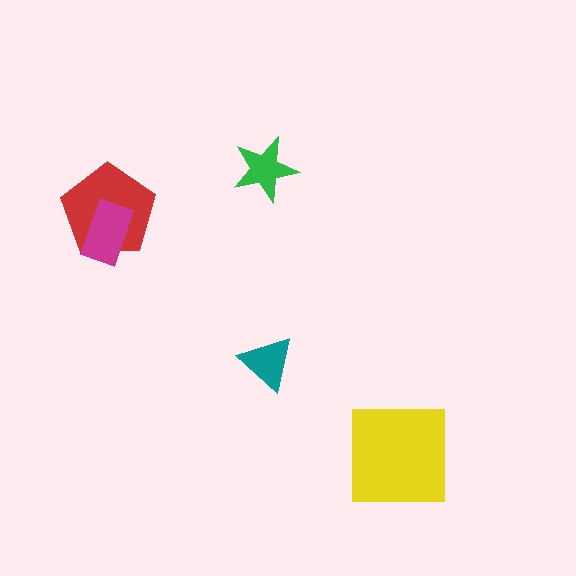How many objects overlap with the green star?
0 objects overlap with the green star.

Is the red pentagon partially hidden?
Yes, it is partially covered by another shape.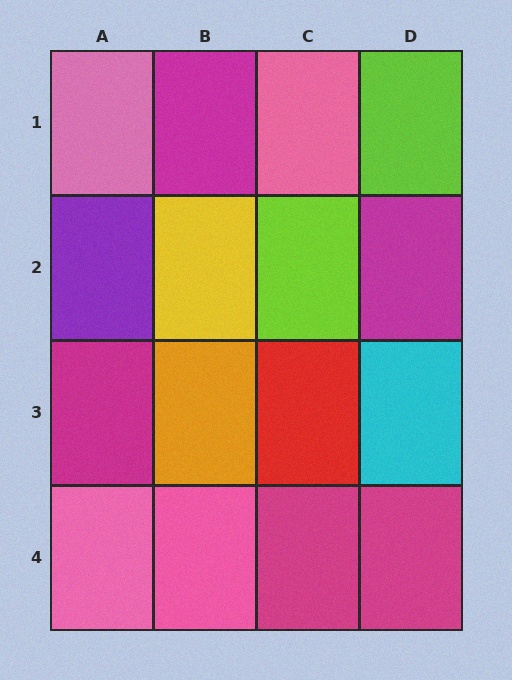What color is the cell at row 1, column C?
Pink.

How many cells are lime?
2 cells are lime.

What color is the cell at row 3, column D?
Cyan.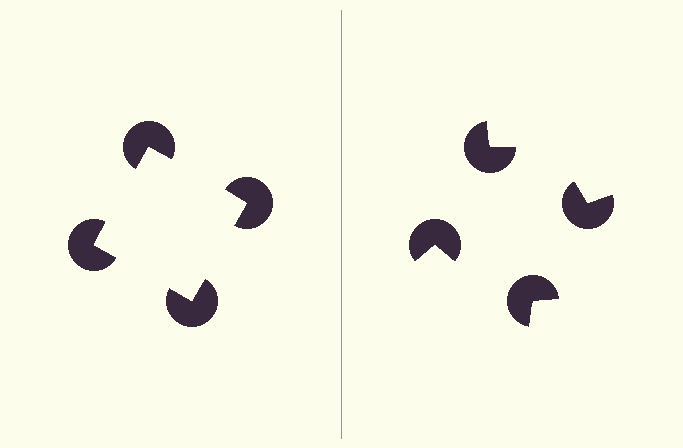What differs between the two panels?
The pac-man discs are positioned identically on both sides; only the wedge orientations differ. On the left they align to a square; on the right they are misaligned.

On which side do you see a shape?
An illusory square appears on the left side. On the right side the wedge cuts are rotated, so no coherent shape forms.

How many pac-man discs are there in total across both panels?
8 — 4 on each side.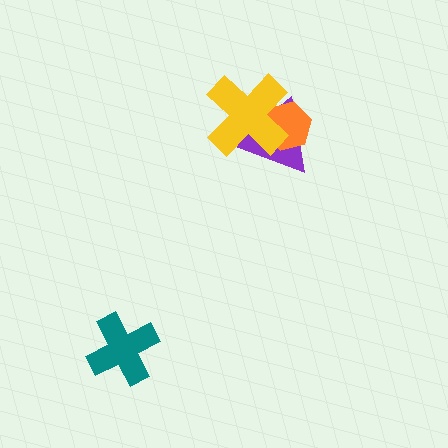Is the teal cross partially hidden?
No, no other shape covers it.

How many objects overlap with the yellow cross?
2 objects overlap with the yellow cross.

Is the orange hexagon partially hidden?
Yes, it is partially covered by another shape.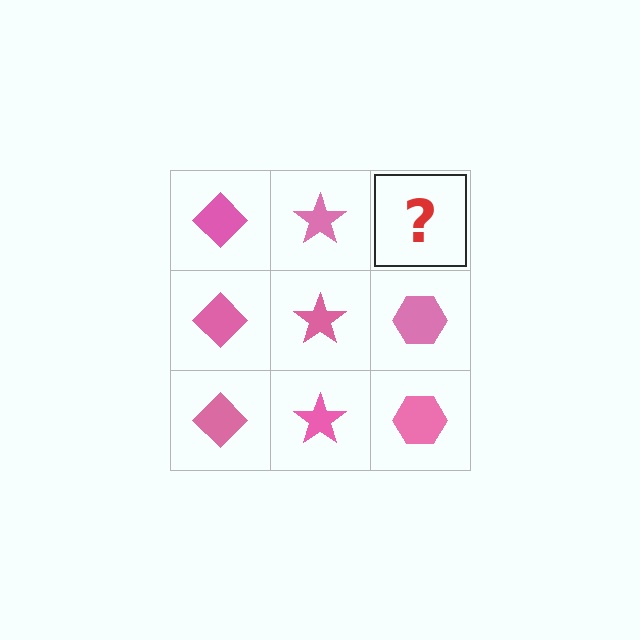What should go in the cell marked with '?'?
The missing cell should contain a pink hexagon.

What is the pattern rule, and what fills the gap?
The rule is that each column has a consistent shape. The gap should be filled with a pink hexagon.